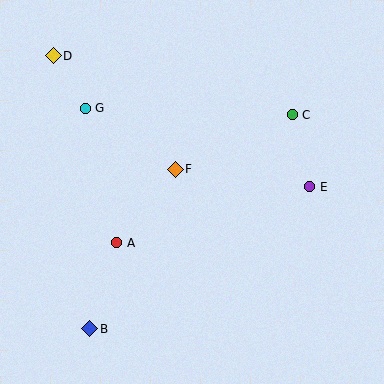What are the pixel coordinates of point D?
Point D is at (53, 56).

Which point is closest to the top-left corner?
Point D is closest to the top-left corner.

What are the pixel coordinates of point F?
Point F is at (175, 169).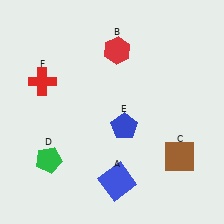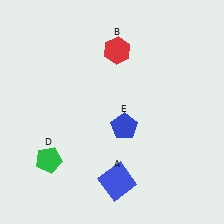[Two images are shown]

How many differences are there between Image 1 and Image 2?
There are 2 differences between the two images.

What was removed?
The brown square (C), the red cross (F) were removed in Image 2.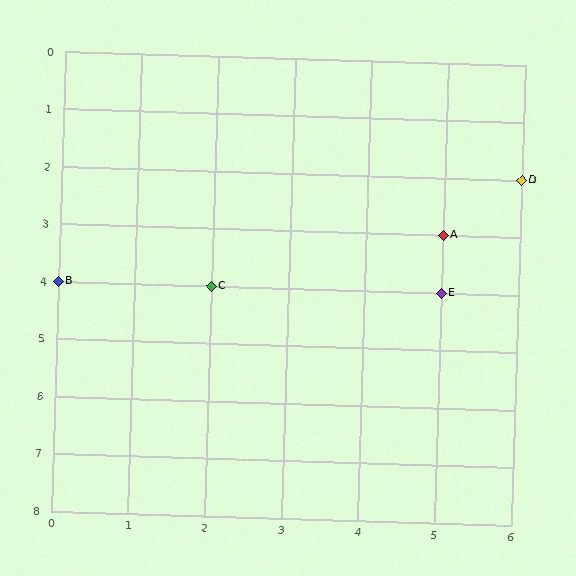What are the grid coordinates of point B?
Point B is at grid coordinates (0, 4).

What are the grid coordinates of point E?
Point E is at grid coordinates (5, 4).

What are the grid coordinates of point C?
Point C is at grid coordinates (2, 4).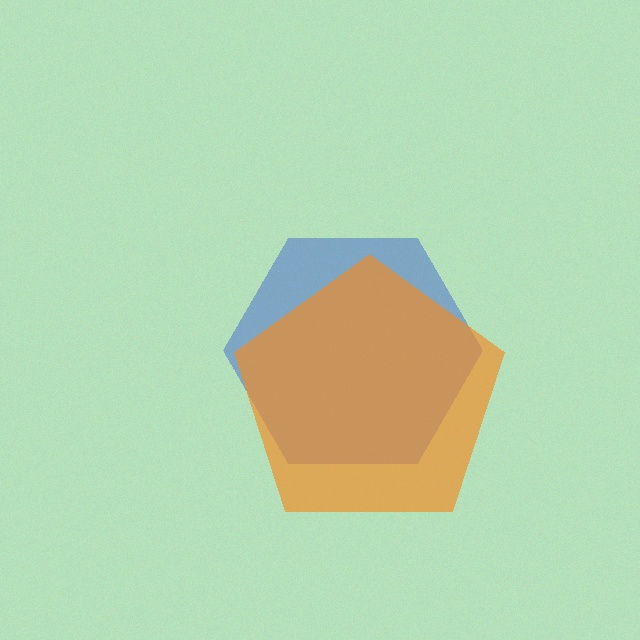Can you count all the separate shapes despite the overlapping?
Yes, there are 2 separate shapes.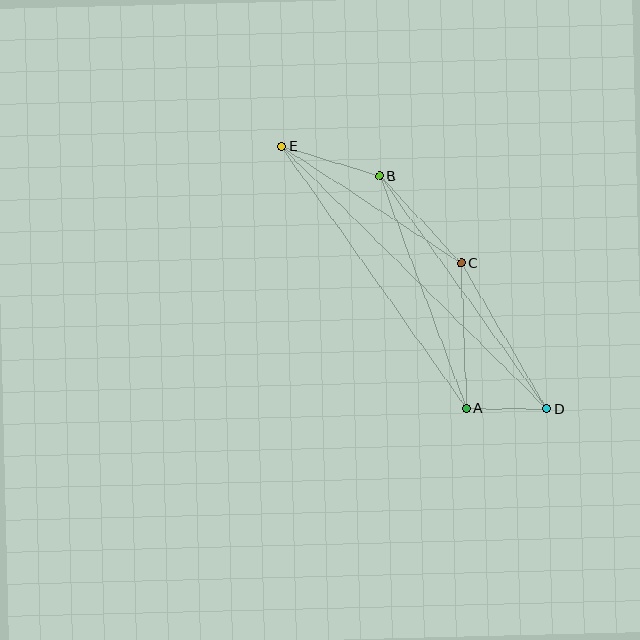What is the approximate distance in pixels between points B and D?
The distance between B and D is approximately 287 pixels.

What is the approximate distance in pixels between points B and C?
The distance between B and C is approximately 119 pixels.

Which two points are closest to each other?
Points A and D are closest to each other.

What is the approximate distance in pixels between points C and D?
The distance between C and D is approximately 170 pixels.